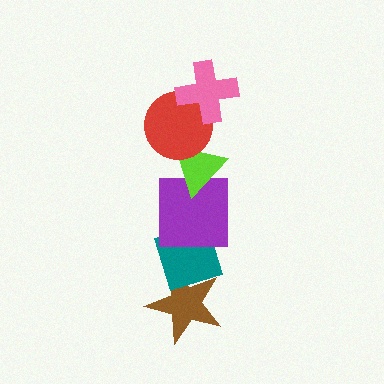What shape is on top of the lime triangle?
The red circle is on top of the lime triangle.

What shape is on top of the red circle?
The pink cross is on top of the red circle.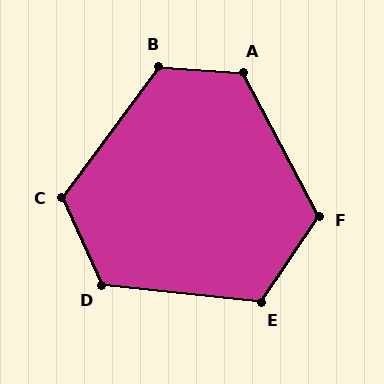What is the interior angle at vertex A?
Approximately 122 degrees (obtuse).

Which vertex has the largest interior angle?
B, at approximately 122 degrees.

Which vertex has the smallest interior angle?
F, at approximately 118 degrees.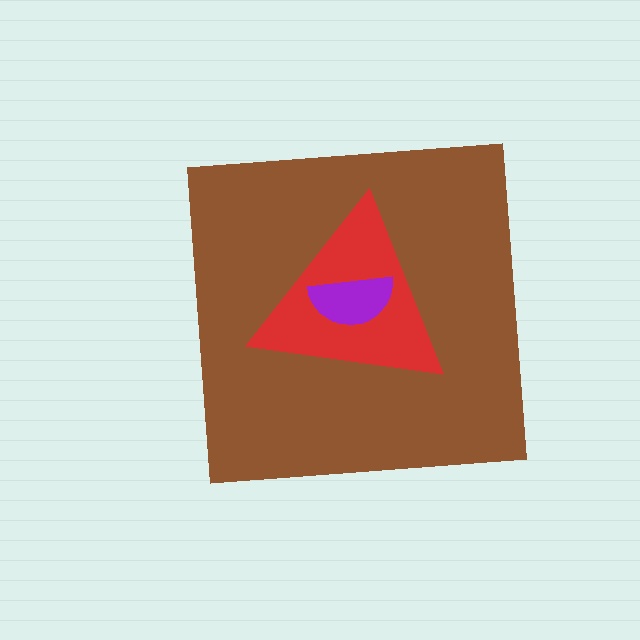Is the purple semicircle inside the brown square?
Yes.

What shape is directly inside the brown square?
The red triangle.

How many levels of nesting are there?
3.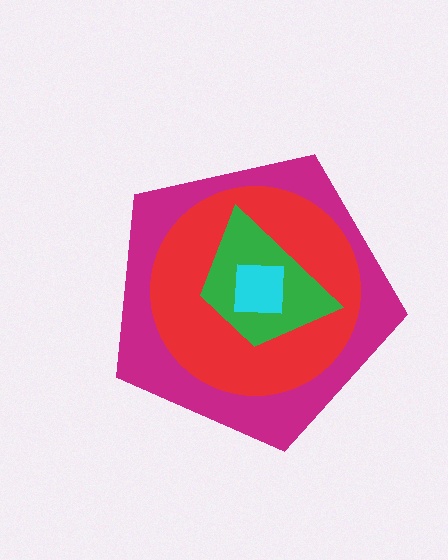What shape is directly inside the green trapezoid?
The cyan square.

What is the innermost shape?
The cyan square.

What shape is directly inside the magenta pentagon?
The red circle.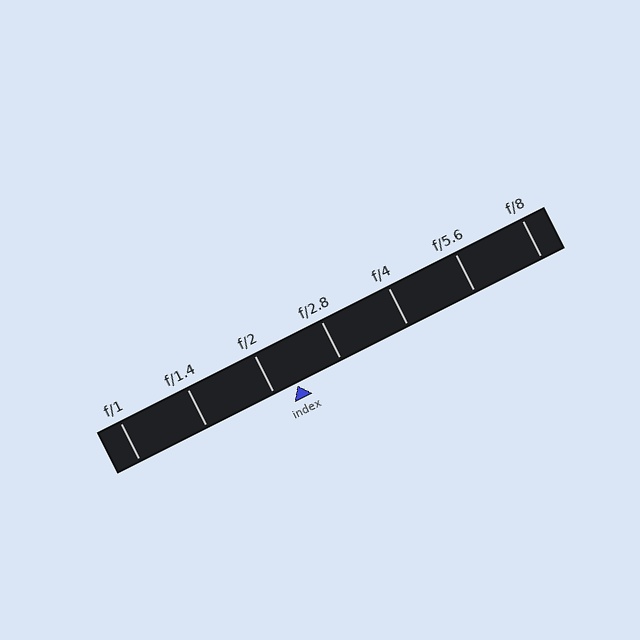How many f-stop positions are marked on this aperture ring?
There are 7 f-stop positions marked.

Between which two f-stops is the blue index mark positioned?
The index mark is between f/2 and f/2.8.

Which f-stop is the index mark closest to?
The index mark is closest to f/2.